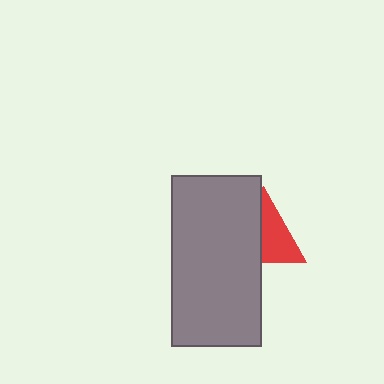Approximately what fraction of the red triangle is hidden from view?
Roughly 46% of the red triangle is hidden behind the gray rectangle.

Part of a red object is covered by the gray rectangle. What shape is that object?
It is a triangle.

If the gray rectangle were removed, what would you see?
You would see the complete red triangle.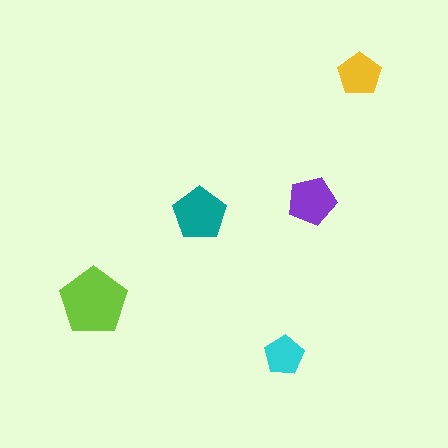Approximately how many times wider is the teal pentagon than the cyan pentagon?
About 1.5 times wider.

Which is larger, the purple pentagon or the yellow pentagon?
The purple one.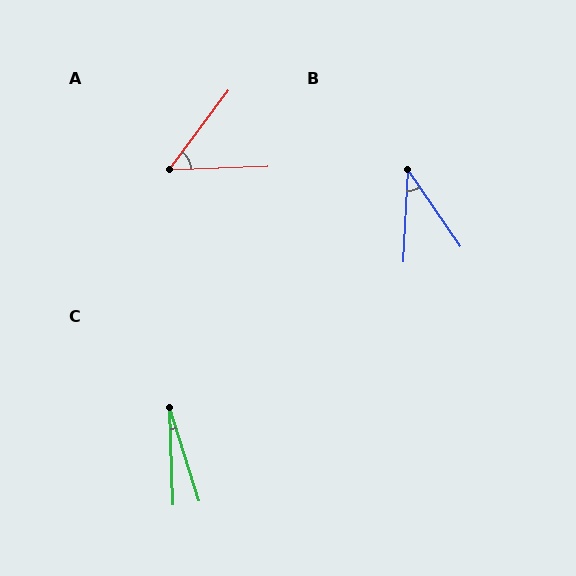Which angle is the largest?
A, at approximately 51 degrees.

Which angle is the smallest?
C, at approximately 16 degrees.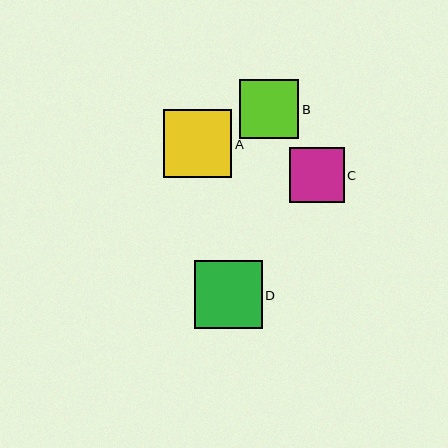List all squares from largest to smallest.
From largest to smallest: A, D, B, C.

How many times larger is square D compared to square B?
Square D is approximately 1.1 times the size of square B.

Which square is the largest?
Square A is the largest with a size of approximately 68 pixels.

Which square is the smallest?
Square C is the smallest with a size of approximately 54 pixels.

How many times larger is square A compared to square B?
Square A is approximately 1.1 times the size of square B.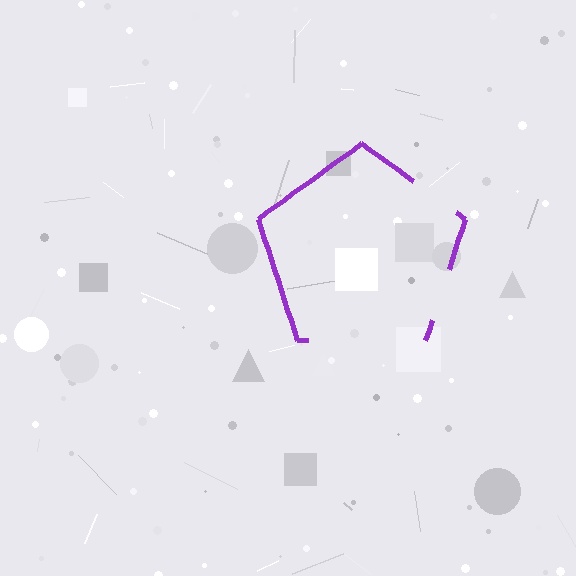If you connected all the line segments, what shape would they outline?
They would outline a pentagon.